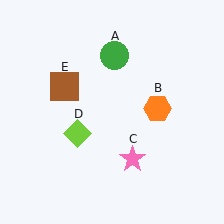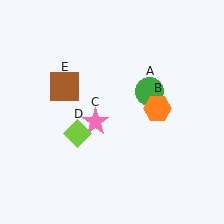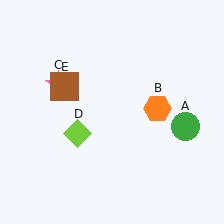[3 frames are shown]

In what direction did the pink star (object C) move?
The pink star (object C) moved up and to the left.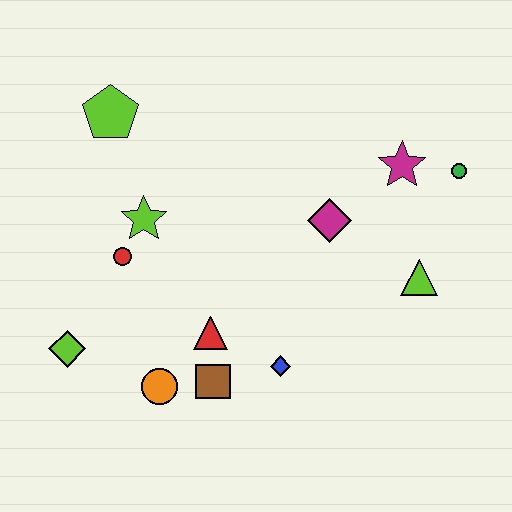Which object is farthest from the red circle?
The green circle is farthest from the red circle.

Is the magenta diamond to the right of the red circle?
Yes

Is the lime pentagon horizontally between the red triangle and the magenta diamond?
No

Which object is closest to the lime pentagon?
The lime star is closest to the lime pentagon.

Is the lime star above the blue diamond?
Yes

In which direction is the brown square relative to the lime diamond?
The brown square is to the right of the lime diamond.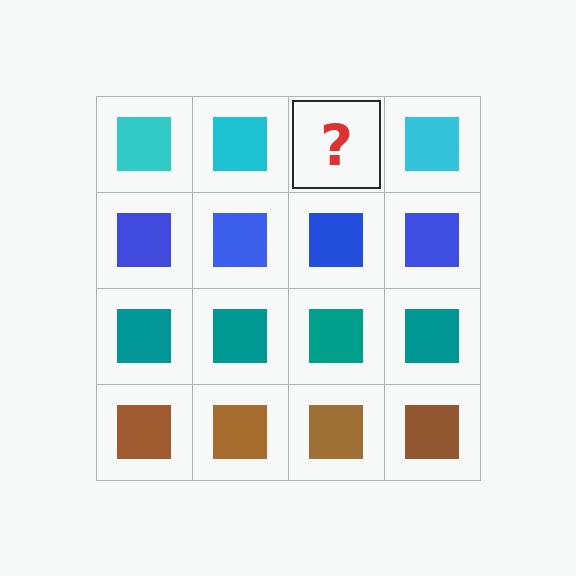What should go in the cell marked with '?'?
The missing cell should contain a cyan square.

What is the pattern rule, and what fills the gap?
The rule is that each row has a consistent color. The gap should be filled with a cyan square.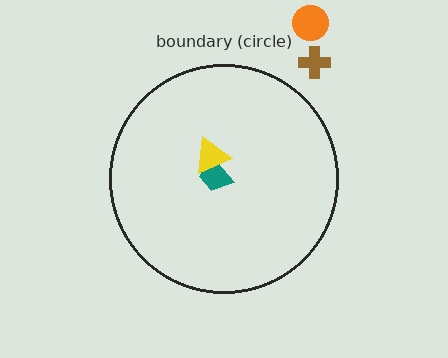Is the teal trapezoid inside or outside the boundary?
Inside.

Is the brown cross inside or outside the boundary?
Outside.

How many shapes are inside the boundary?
2 inside, 2 outside.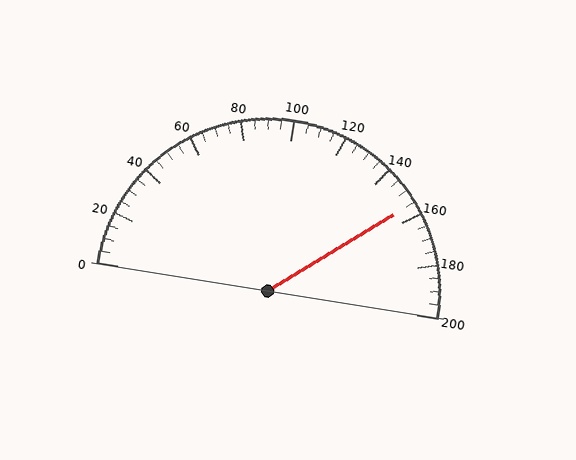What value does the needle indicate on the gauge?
The needle indicates approximately 155.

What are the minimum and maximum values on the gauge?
The gauge ranges from 0 to 200.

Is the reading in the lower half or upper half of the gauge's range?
The reading is in the upper half of the range (0 to 200).